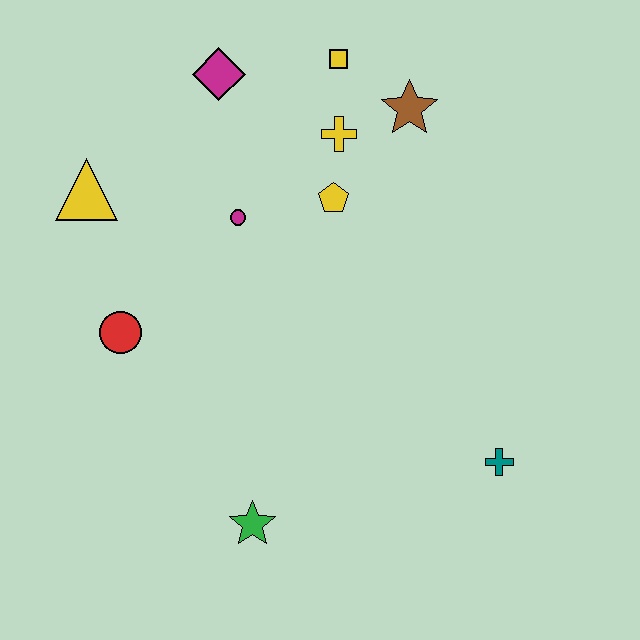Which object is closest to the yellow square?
The yellow cross is closest to the yellow square.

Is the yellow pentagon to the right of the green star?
Yes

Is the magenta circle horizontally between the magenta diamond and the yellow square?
Yes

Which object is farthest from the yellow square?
The green star is farthest from the yellow square.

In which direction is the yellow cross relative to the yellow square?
The yellow cross is below the yellow square.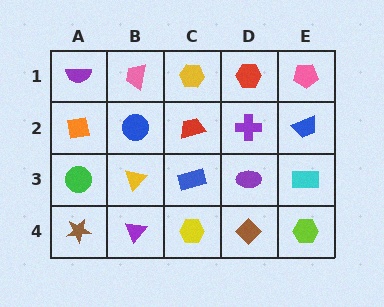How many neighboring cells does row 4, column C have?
3.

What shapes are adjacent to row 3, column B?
A blue circle (row 2, column B), a purple triangle (row 4, column B), a green circle (row 3, column A), a blue rectangle (row 3, column C).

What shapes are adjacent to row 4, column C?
A blue rectangle (row 3, column C), a purple triangle (row 4, column B), a brown diamond (row 4, column D).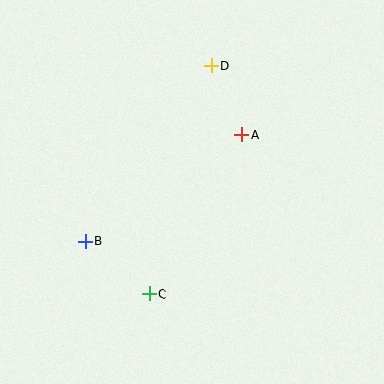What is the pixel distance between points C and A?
The distance between C and A is 184 pixels.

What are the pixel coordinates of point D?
Point D is at (212, 66).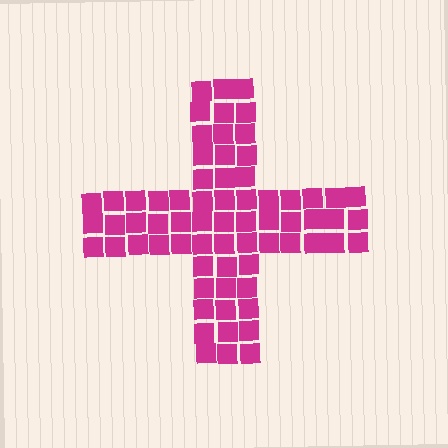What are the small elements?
The small elements are squares.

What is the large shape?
The large shape is a cross.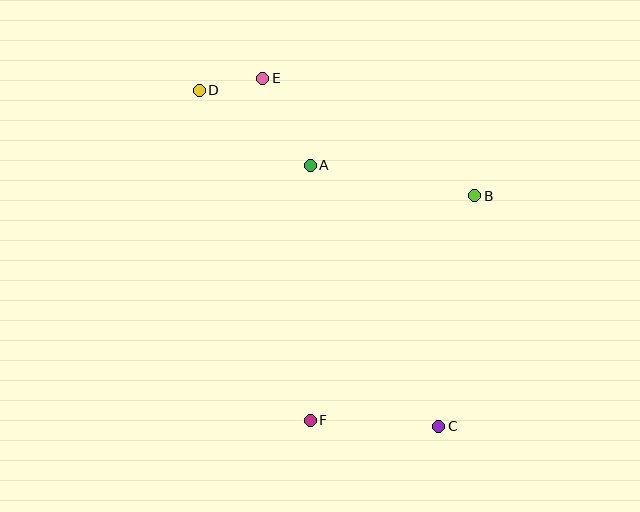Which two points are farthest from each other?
Points C and D are farthest from each other.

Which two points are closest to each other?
Points D and E are closest to each other.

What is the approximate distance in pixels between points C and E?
The distance between C and E is approximately 390 pixels.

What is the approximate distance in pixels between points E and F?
The distance between E and F is approximately 346 pixels.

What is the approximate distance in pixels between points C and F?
The distance between C and F is approximately 129 pixels.